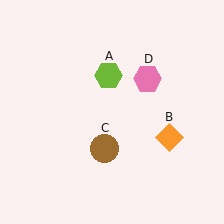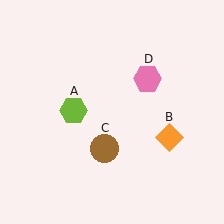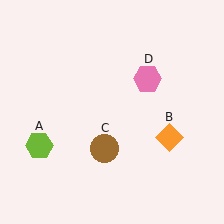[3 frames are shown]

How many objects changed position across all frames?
1 object changed position: lime hexagon (object A).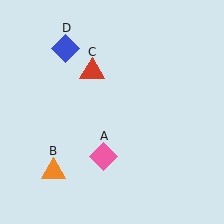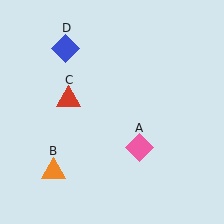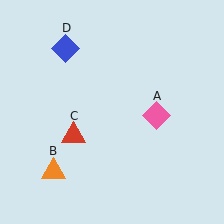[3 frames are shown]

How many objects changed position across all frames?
2 objects changed position: pink diamond (object A), red triangle (object C).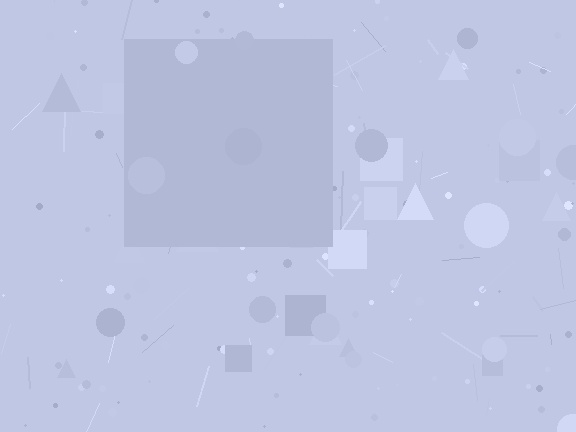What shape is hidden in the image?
A square is hidden in the image.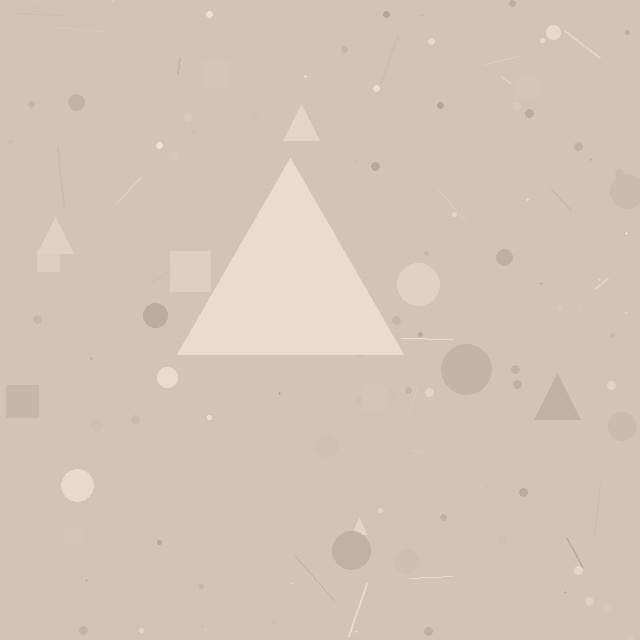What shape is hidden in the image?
A triangle is hidden in the image.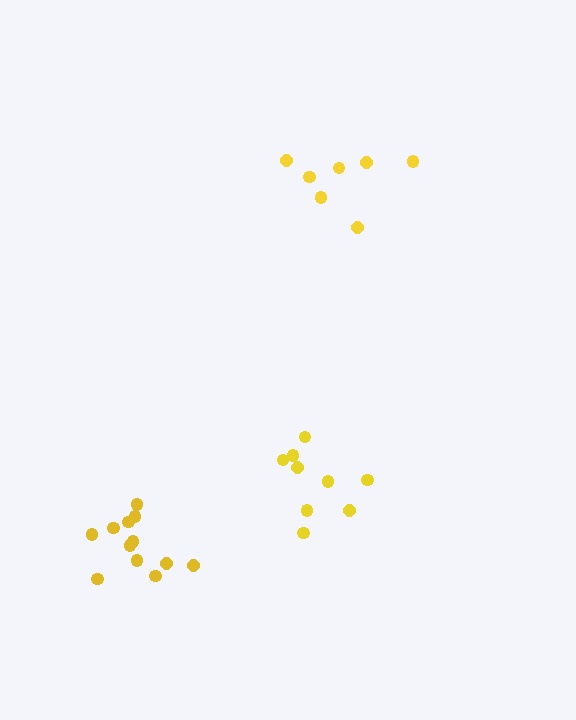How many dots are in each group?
Group 1: 9 dots, Group 2: 7 dots, Group 3: 12 dots (28 total).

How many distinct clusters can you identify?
There are 3 distinct clusters.